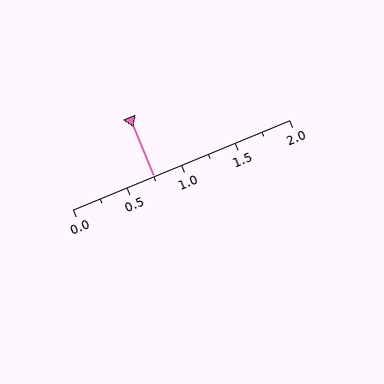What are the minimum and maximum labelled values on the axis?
The axis runs from 0.0 to 2.0.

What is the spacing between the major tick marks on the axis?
The major ticks are spaced 0.5 apart.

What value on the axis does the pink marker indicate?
The marker indicates approximately 0.75.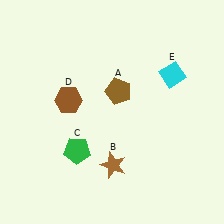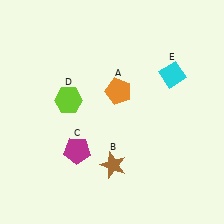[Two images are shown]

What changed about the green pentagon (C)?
In Image 1, C is green. In Image 2, it changed to magenta.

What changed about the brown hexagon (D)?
In Image 1, D is brown. In Image 2, it changed to lime.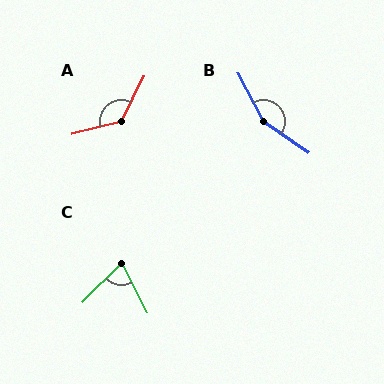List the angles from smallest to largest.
C (72°), A (131°), B (153°).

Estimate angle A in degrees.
Approximately 131 degrees.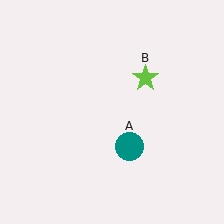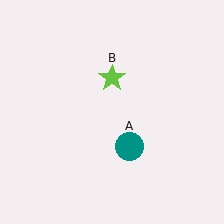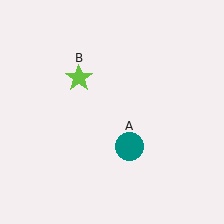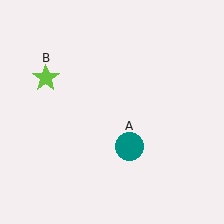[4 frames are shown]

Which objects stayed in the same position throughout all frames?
Teal circle (object A) remained stationary.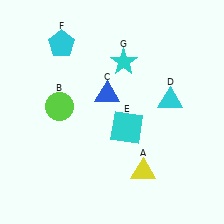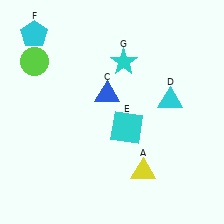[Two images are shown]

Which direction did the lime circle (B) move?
The lime circle (B) moved up.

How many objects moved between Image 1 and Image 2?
2 objects moved between the two images.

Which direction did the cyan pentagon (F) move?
The cyan pentagon (F) moved left.